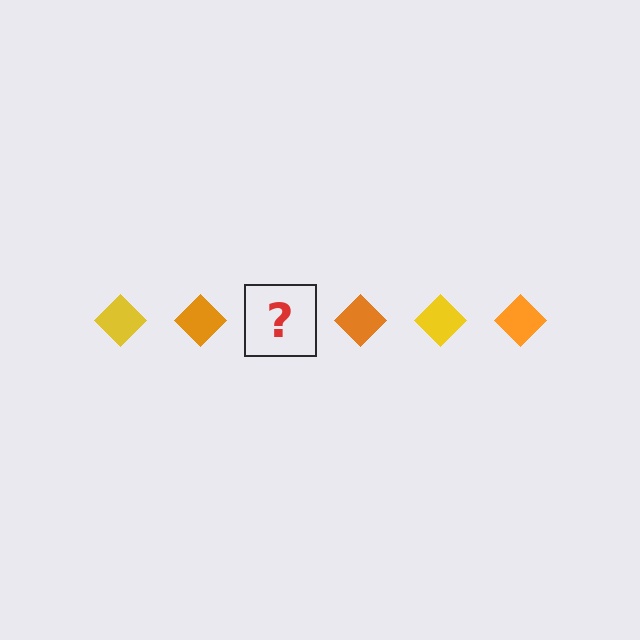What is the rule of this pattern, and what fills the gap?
The rule is that the pattern cycles through yellow, orange diamonds. The gap should be filled with a yellow diamond.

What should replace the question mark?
The question mark should be replaced with a yellow diamond.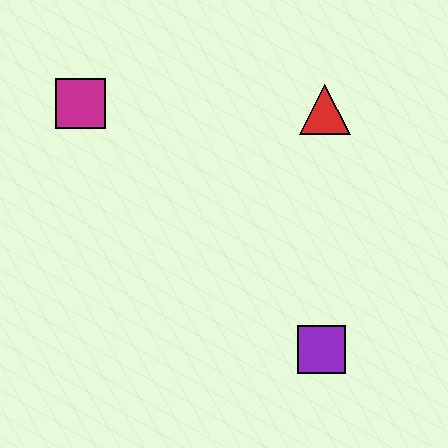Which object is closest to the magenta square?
The red triangle is closest to the magenta square.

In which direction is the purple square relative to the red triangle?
The purple square is below the red triangle.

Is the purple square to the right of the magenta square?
Yes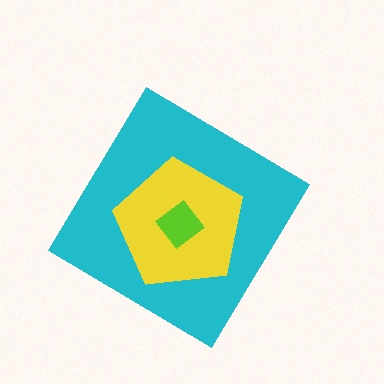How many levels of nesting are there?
3.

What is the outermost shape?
The cyan diamond.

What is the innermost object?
The lime diamond.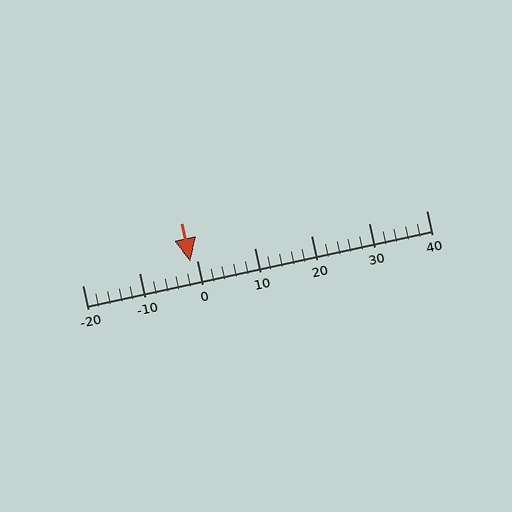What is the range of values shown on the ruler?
The ruler shows values from -20 to 40.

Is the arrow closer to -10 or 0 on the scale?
The arrow is closer to 0.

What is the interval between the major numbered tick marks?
The major tick marks are spaced 10 units apart.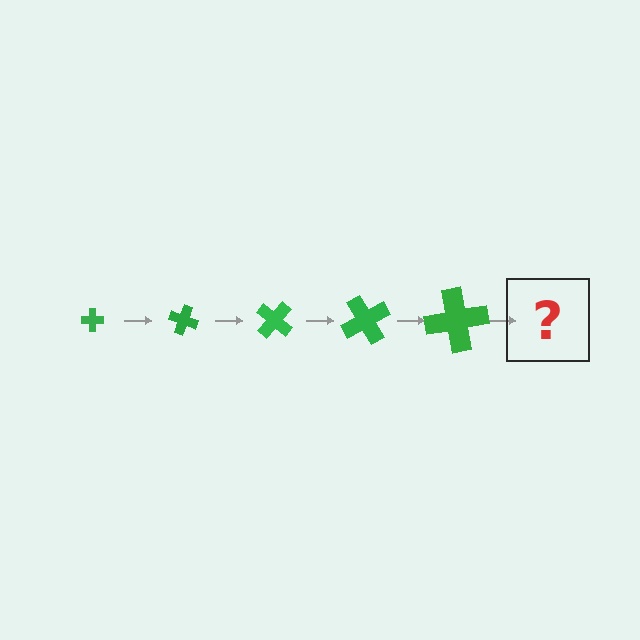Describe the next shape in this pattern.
It should be a cross, larger than the previous one and rotated 100 degrees from the start.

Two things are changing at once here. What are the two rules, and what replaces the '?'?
The two rules are that the cross grows larger each step and it rotates 20 degrees each step. The '?' should be a cross, larger than the previous one and rotated 100 degrees from the start.